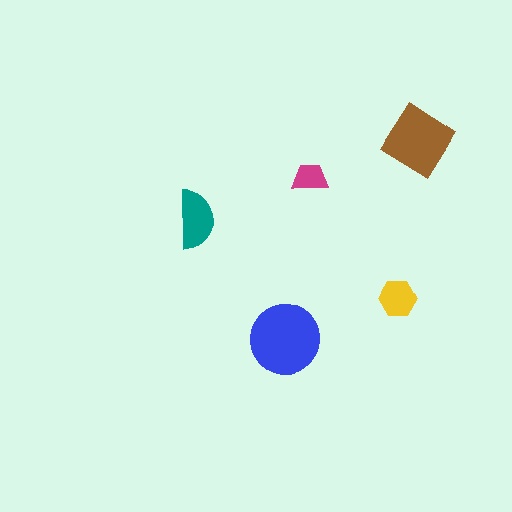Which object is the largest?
The blue circle.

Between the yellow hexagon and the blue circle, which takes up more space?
The blue circle.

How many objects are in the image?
There are 5 objects in the image.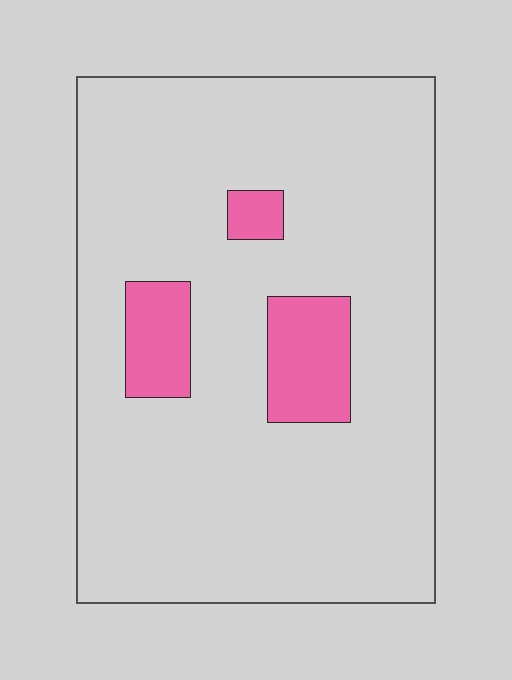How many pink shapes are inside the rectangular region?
3.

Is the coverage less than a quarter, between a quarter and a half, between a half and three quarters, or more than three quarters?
Less than a quarter.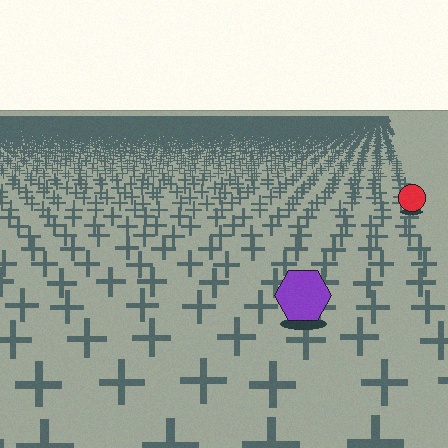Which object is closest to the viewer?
The purple hexagon is closest. The texture marks near it are larger and more spread out.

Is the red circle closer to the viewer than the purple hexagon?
No. The purple hexagon is closer — you can tell from the texture gradient: the ground texture is coarser near it.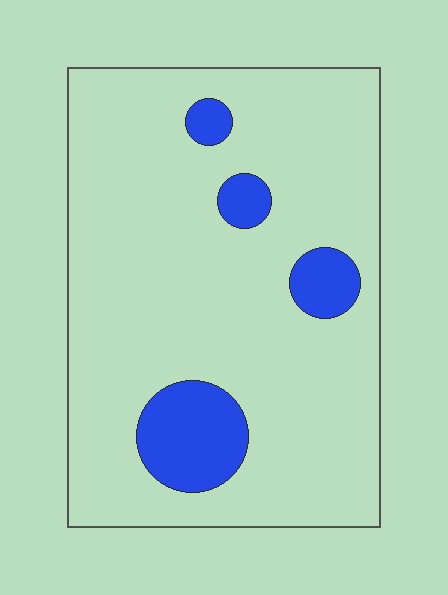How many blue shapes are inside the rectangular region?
4.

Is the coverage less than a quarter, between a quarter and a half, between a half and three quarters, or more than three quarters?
Less than a quarter.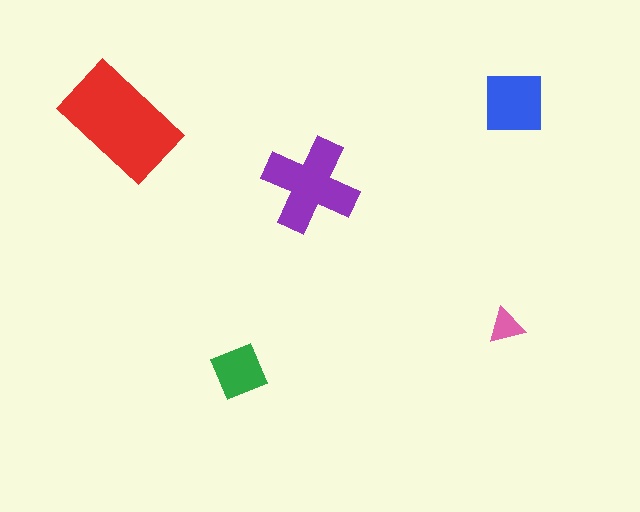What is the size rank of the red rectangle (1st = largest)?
1st.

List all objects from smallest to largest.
The pink triangle, the green diamond, the blue square, the purple cross, the red rectangle.